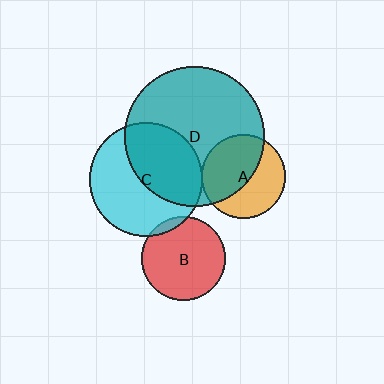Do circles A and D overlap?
Yes.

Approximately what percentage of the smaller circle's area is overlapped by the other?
Approximately 55%.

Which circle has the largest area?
Circle D (teal).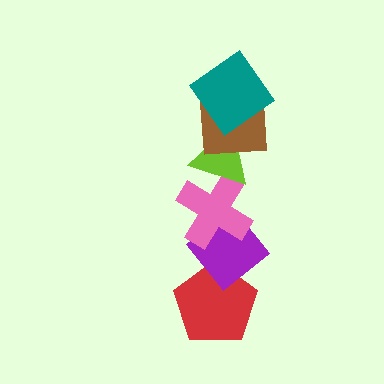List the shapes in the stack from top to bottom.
From top to bottom: the teal diamond, the brown square, the lime triangle, the pink cross, the purple diamond, the red pentagon.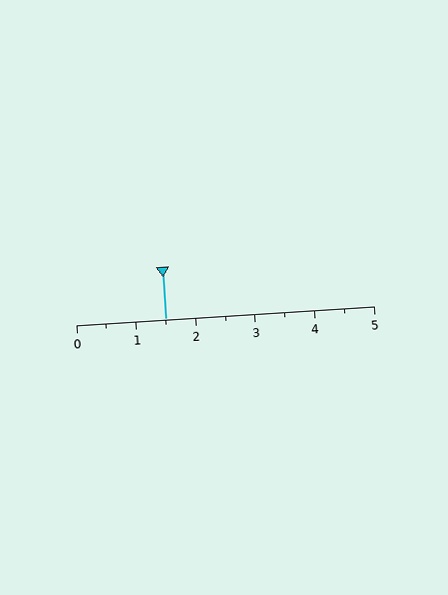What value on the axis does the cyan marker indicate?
The marker indicates approximately 1.5.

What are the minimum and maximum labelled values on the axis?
The axis runs from 0 to 5.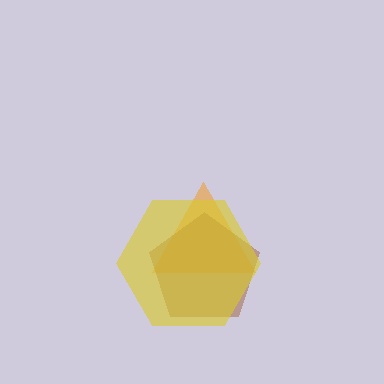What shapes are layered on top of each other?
The layered shapes are: an orange triangle, a brown pentagon, a yellow hexagon.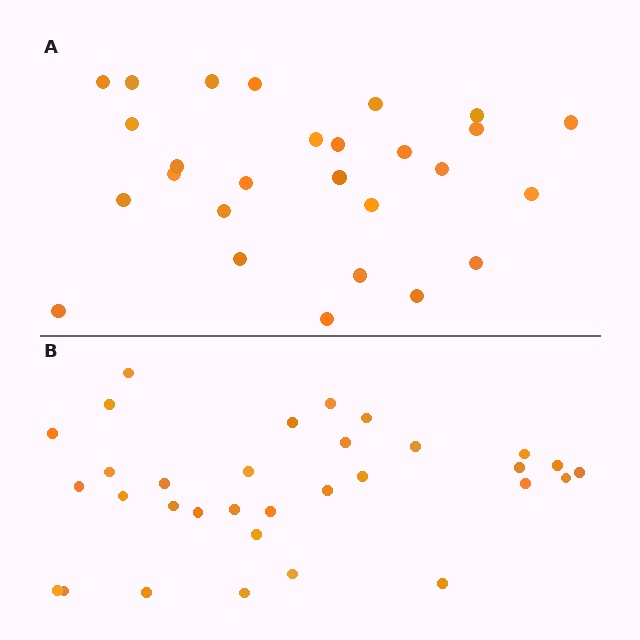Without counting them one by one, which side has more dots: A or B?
Region B (the bottom region) has more dots.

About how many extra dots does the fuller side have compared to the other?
Region B has about 5 more dots than region A.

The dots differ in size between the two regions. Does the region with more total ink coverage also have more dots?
No. Region A has more total ink coverage because its dots are larger, but region B actually contains more individual dots. Total area can be misleading — the number of items is what matters here.